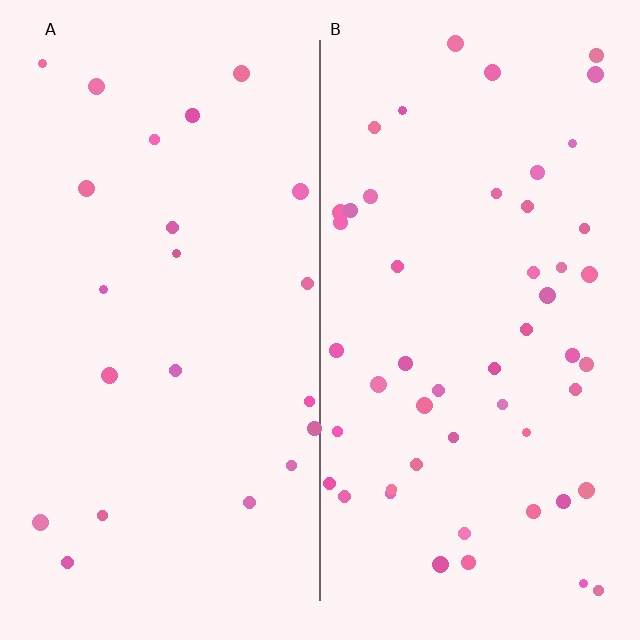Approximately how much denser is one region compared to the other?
Approximately 2.3× — region B over region A.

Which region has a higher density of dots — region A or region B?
B (the right).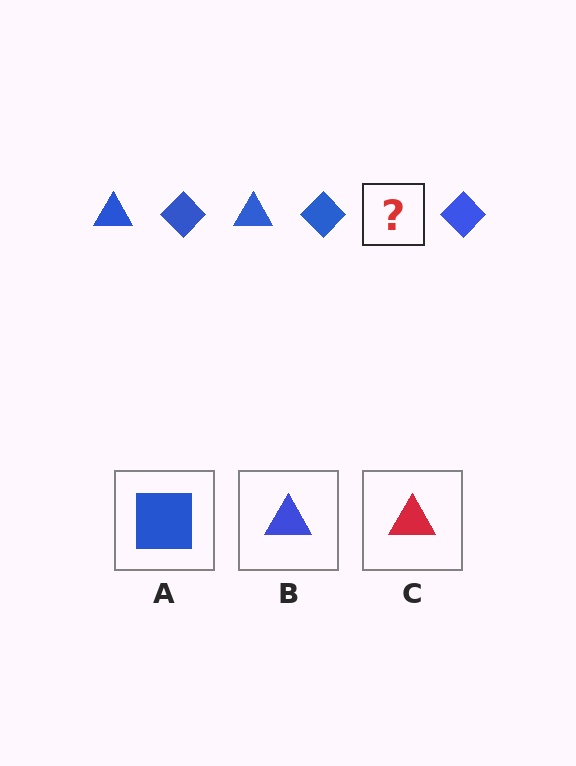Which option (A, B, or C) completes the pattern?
B.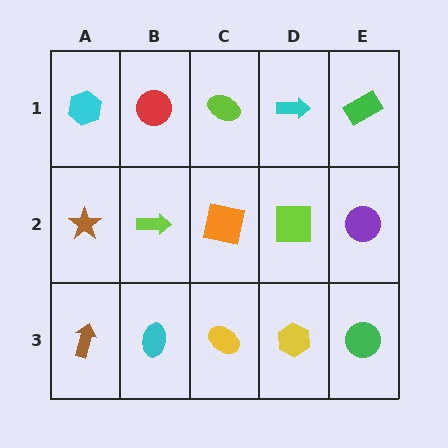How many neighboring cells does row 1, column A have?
2.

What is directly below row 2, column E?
A green circle.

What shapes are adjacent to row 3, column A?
A brown star (row 2, column A), a cyan ellipse (row 3, column B).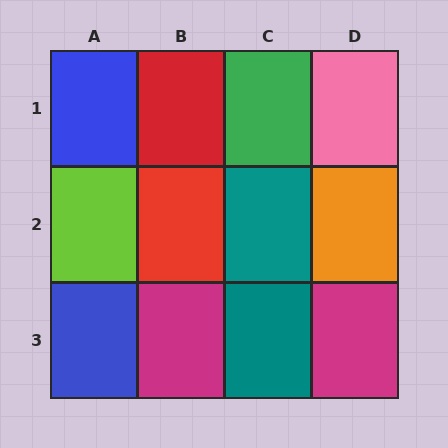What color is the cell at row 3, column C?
Teal.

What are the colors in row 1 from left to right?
Blue, red, green, pink.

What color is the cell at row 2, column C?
Teal.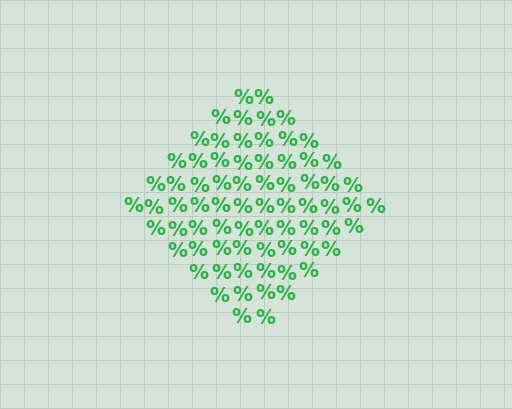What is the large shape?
The large shape is a diamond.